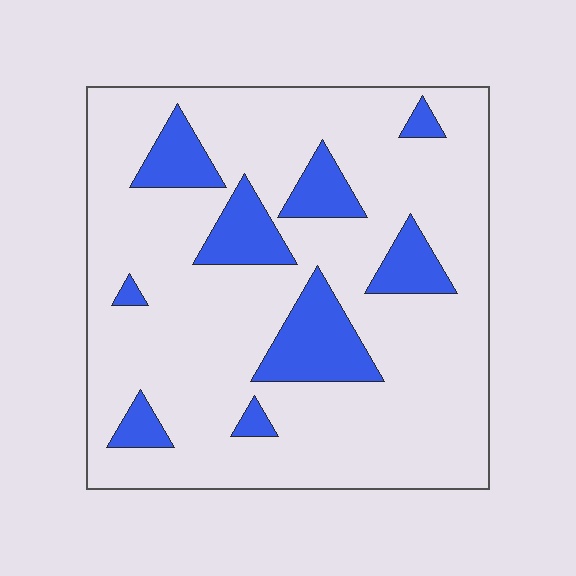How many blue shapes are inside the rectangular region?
9.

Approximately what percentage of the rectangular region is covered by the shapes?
Approximately 20%.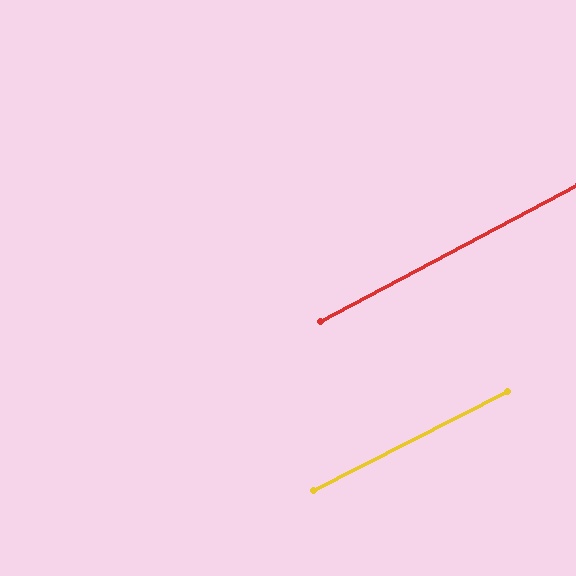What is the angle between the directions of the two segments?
Approximately 1 degree.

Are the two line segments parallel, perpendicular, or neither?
Parallel — their directions differ by only 1.0°.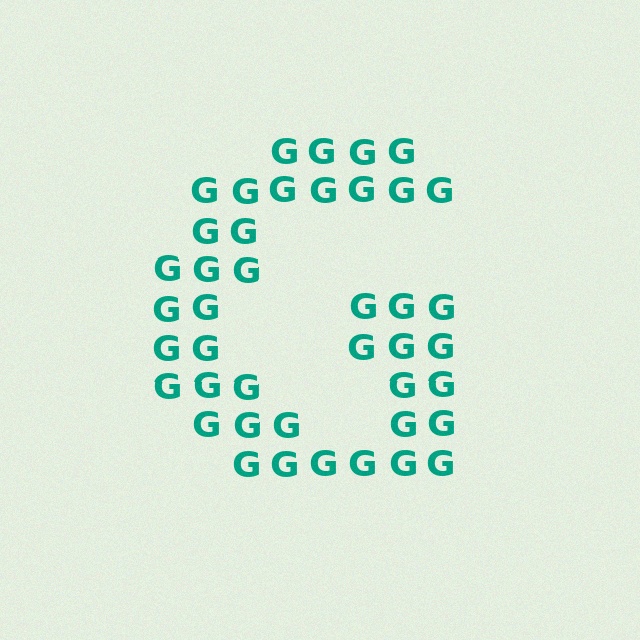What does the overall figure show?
The overall figure shows the letter G.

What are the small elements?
The small elements are letter G's.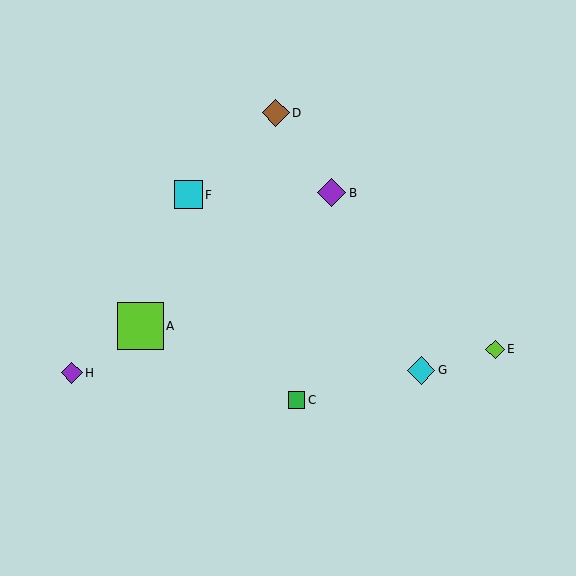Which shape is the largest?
The lime square (labeled A) is the largest.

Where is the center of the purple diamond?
The center of the purple diamond is at (332, 193).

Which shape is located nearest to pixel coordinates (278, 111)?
The brown diamond (labeled D) at (276, 113) is nearest to that location.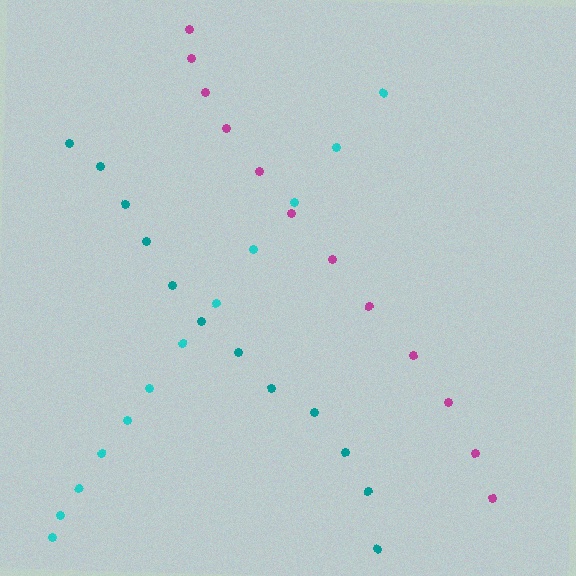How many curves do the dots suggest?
There are 3 distinct paths.